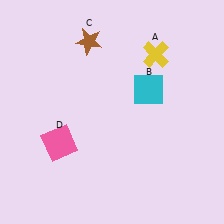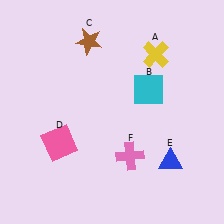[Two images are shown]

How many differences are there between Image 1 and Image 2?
There are 2 differences between the two images.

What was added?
A blue triangle (E), a pink cross (F) were added in Image 2.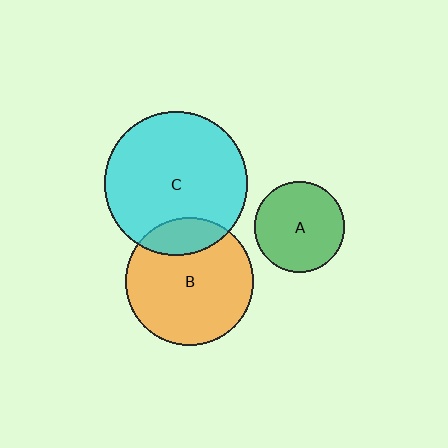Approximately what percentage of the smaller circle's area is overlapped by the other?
Approximately 20%.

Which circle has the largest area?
Circle C (cyan).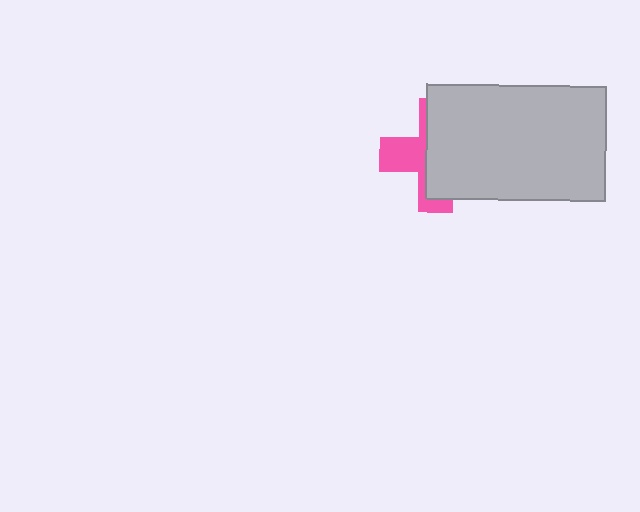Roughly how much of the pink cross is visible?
A small part of it is visible (roughly 37%).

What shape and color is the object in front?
The object in front is a light gray rectangle.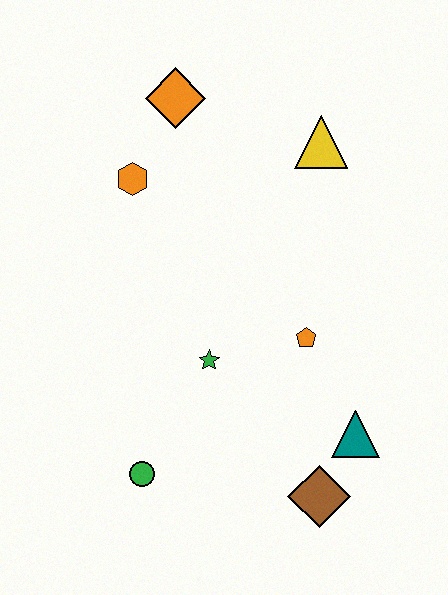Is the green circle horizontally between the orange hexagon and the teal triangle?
Yes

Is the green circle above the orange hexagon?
No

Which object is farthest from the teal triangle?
The orange diamond is farthest from the teal triangle.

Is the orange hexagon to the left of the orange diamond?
Yes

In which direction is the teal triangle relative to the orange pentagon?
The teal triangle is below the orange pentagon.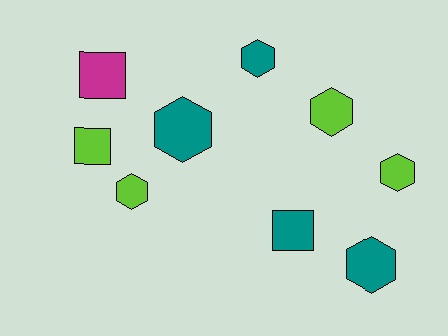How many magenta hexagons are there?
There are no magenta hexagons.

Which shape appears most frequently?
Hexagon, with 6 objects.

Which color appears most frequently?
Teal, with 4 objects.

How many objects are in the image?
There are 9 objects.